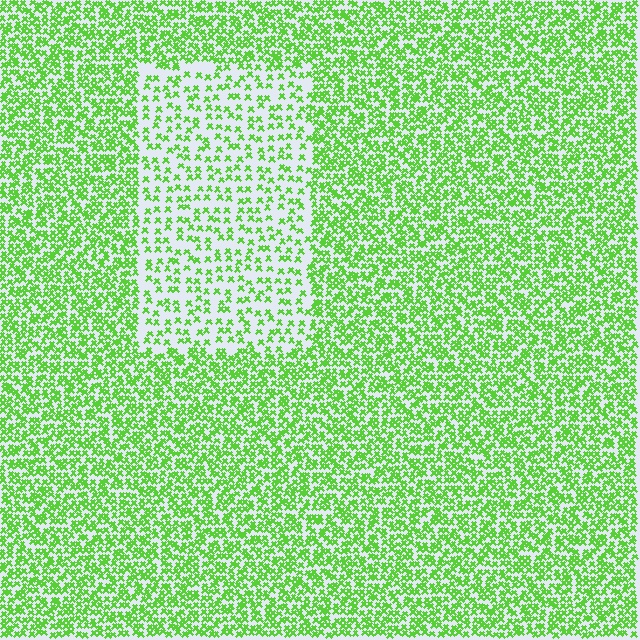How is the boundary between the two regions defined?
The boundary is defined by a change in element density (approximately 2.2x ratio). All elements are the same color, size, and shape.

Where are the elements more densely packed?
The elements are more densely packed outside the rectangle boundary.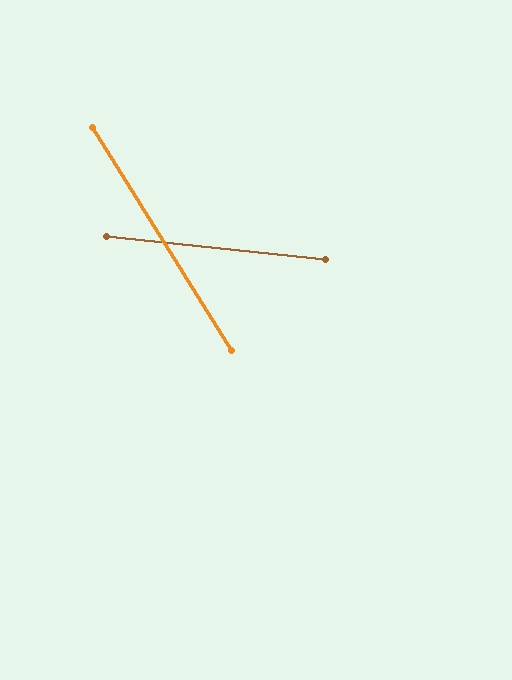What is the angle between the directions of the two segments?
Approximately 52 degrees.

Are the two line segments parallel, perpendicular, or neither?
Neither parallel nor perpendicular — they differ by about 52°.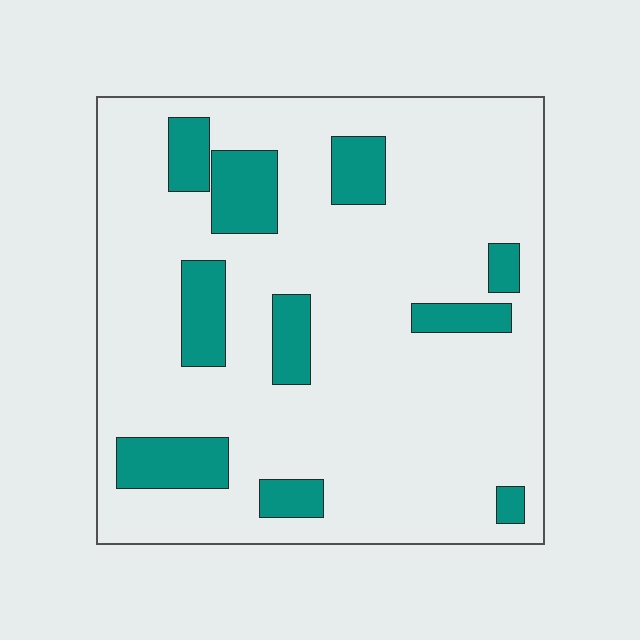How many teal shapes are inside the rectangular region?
10.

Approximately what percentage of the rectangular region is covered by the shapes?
Approximately 15%.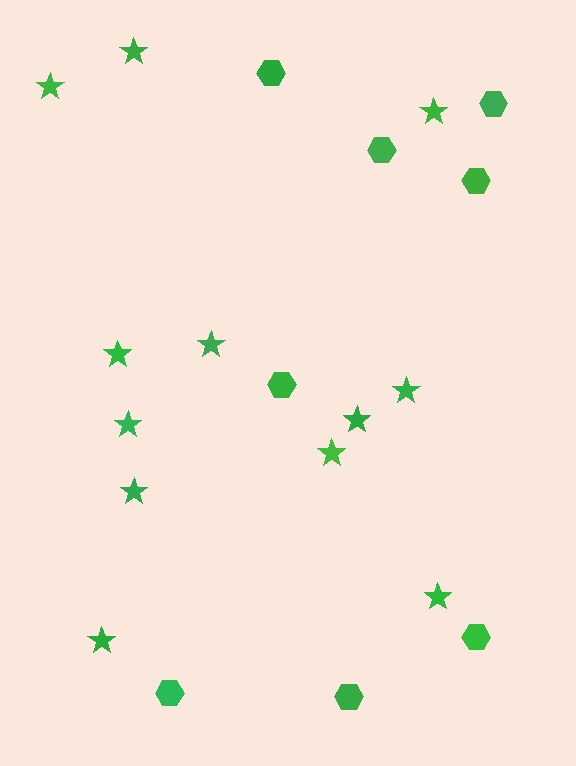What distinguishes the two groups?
There are 2 groups: one group of hexagons (8) and one group of stars (12).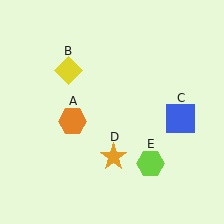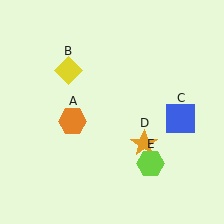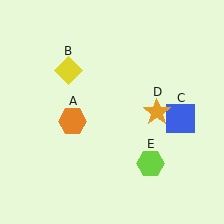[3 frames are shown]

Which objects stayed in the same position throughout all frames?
Orange hexagon (object A) and yellow diamond (object B) and blue square (object C) and lime hexagon (object E) remained stationary.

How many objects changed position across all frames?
1 object changed position: orange star (object D).